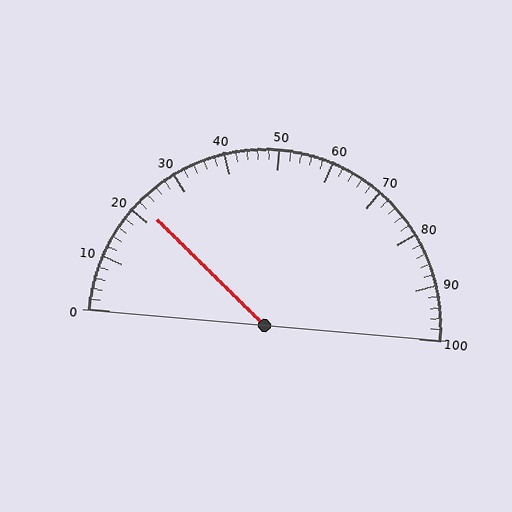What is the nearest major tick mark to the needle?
The nearest major tick mark is 20.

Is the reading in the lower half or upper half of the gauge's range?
The reading is in the lower half of the range (0 to 100).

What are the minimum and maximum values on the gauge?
The gauge ranges from 0 to 100.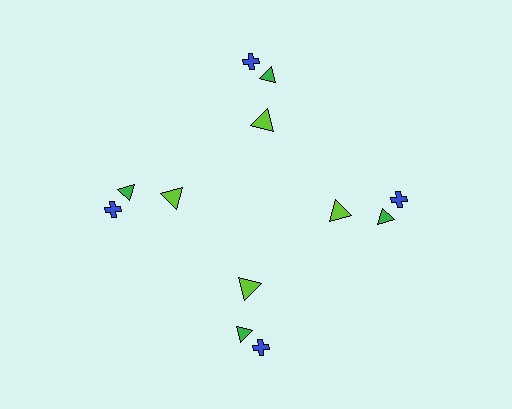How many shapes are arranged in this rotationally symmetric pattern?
There are 12 shapes, arranged in 4 groups of 3.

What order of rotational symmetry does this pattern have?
This pattern has 4-fold rotational symmetry.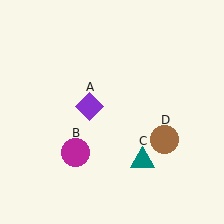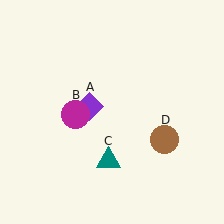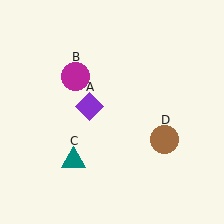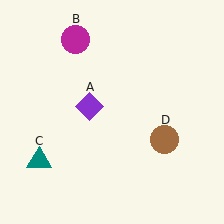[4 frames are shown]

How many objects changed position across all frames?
2 objects changed position: magenta circle (object B), teal triangle (object C).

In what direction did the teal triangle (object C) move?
The teal triangle (object C) moved left.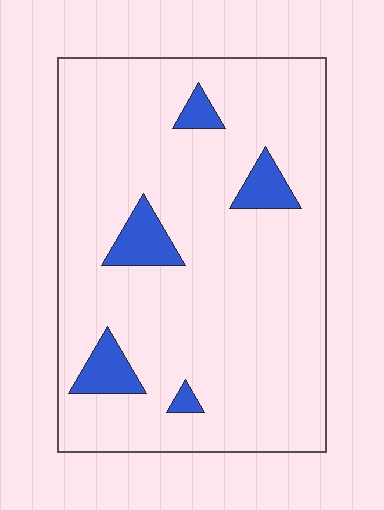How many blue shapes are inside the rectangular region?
5.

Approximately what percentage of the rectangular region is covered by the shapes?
Approximately 10%.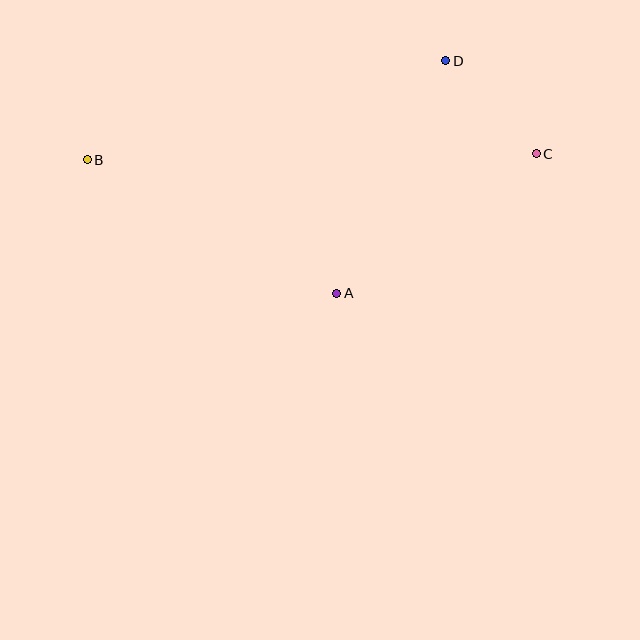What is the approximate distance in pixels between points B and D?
The distance between B and D is approximately 372 pixels.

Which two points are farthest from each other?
Points B and C are farthest from each other.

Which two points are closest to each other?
Points C and D are closest to each other.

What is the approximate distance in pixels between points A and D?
The distance between A and D is approximately 257 pixels.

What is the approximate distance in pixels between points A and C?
The distance between A and C is approximately 243 pixels.